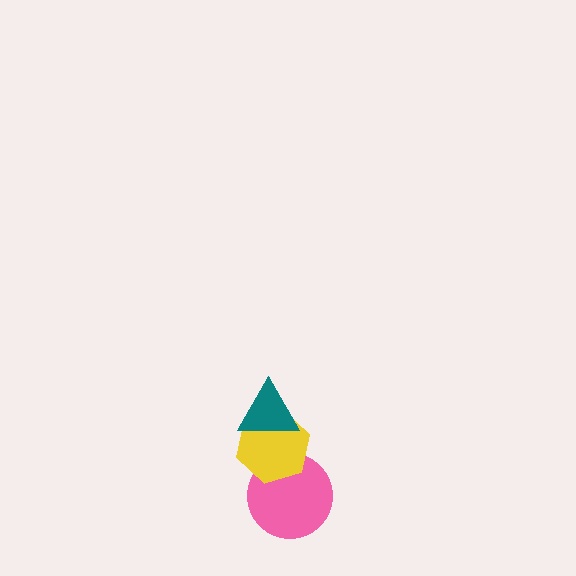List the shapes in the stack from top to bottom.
From top to bottom: the teal triangle, the yellow hexagon, the pink circle.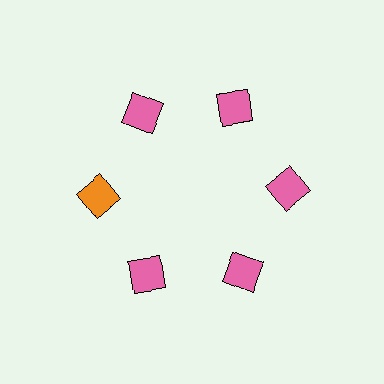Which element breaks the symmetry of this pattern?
The orange diamond at roughly the 9 o'clock position breaks the symmetry. All other shapes are pink diamonds.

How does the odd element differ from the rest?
It has a different color: orange instead of pink.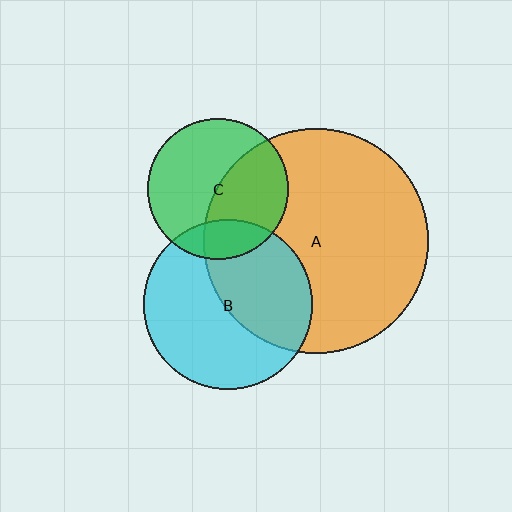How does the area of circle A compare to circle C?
Approximately 2.6 times.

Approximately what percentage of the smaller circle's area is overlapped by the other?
Approximately 45%.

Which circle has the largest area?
Circle A (orange).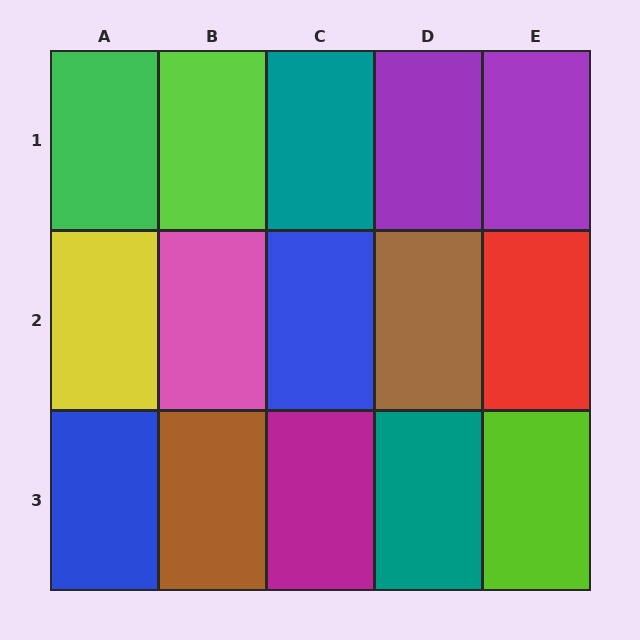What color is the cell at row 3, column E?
Lime.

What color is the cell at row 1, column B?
Lime.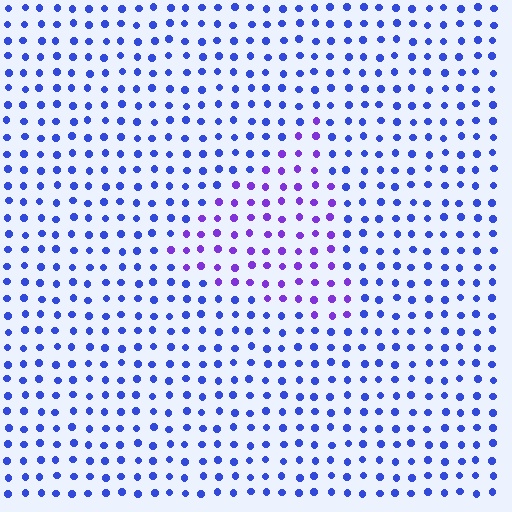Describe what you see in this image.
The image is filled with small blue elements in a uniform arrangement. A triangle-shaped region is visible where the elements are tinted to a slightly different hue, forming a subtle color boundary.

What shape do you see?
I see a triangle.